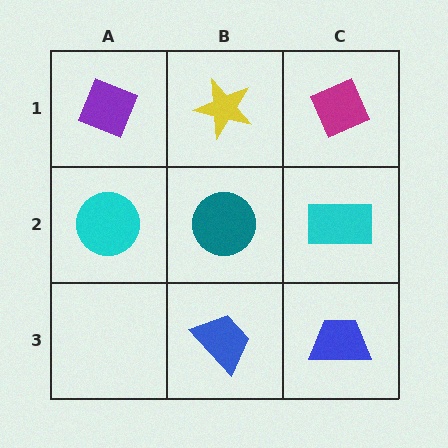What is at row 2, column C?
A cyan rectangle.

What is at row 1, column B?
A yellow star.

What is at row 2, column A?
A cyan circle.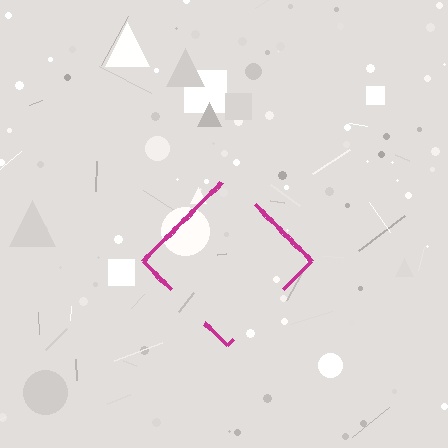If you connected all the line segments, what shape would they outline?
They would outline a diamond.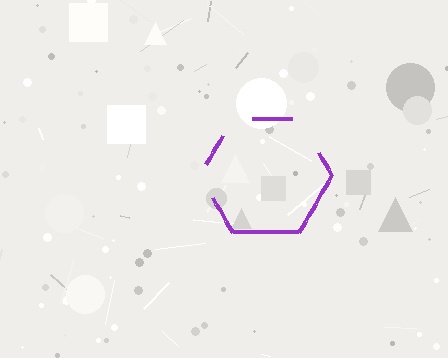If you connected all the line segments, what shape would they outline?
They would outline a hexagon.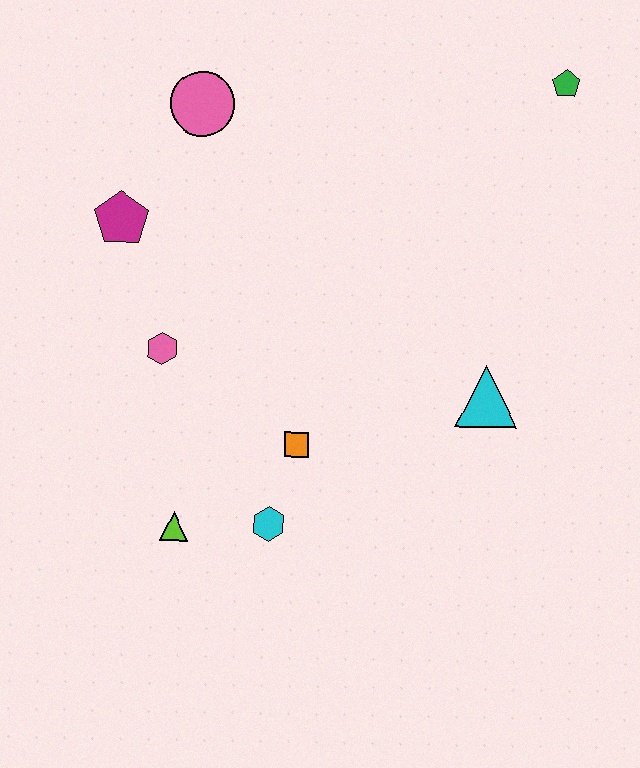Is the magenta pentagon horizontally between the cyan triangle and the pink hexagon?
No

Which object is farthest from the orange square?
The green pentagon is farthest from the orange square.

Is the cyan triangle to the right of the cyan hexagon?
Yes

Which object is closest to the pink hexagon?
The magenta pentagon is closest to the pink hexagon.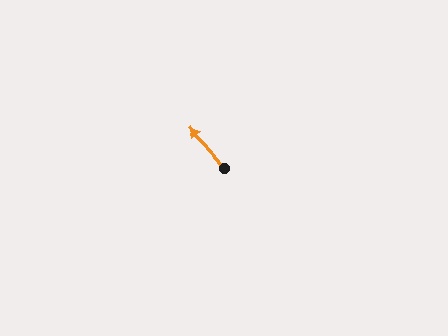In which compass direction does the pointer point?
Northwest.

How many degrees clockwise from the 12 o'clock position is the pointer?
Approximately 317 degrees.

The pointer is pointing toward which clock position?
Roughly 11 o'clock.